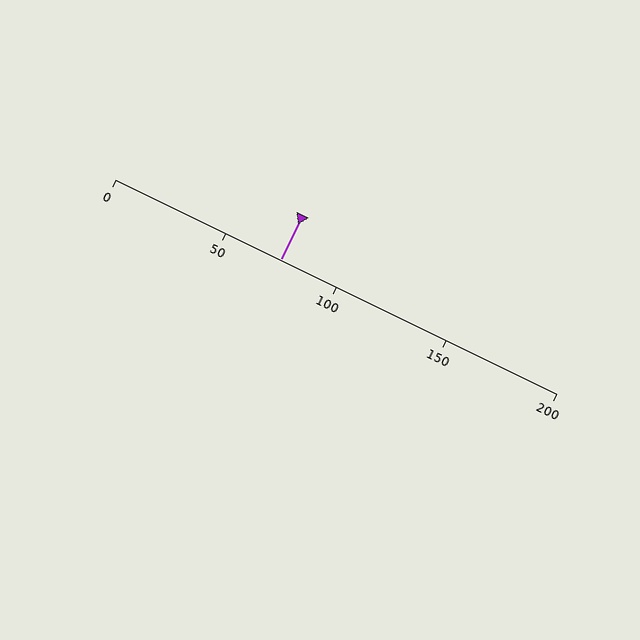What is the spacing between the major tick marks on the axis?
The major ticks are spaced 50 apart.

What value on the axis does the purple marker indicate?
The marker indicates approximately 75.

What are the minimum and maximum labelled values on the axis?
The axis runs from 0 to 200.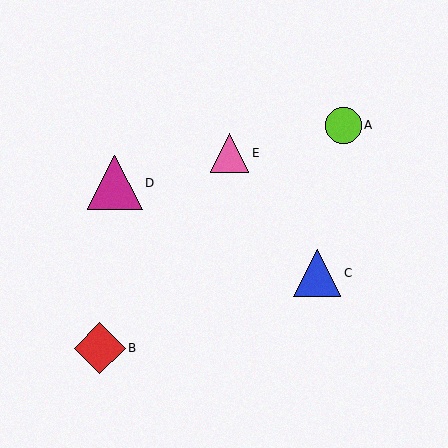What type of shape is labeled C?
Shape C is a blue triangle.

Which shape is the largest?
The magenta triangle (labeled D) is the largest.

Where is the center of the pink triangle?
The center of the pink triangle is at (230, 153).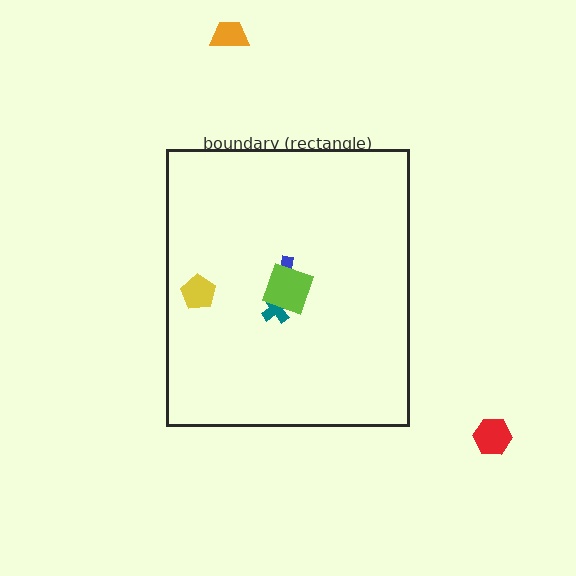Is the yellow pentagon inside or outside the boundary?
Inside.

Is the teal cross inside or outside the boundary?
Inside.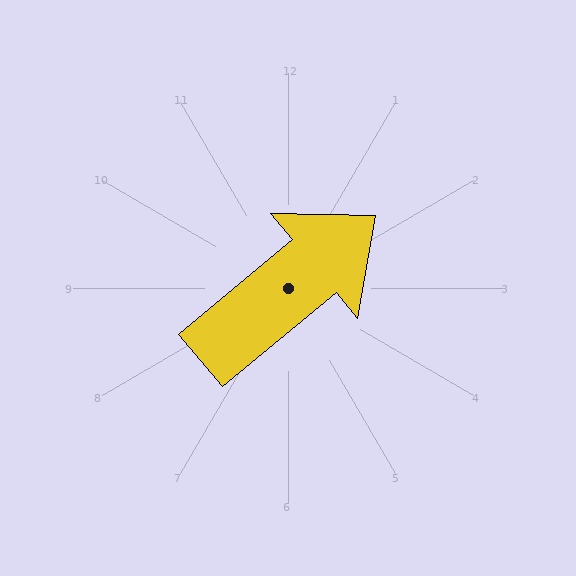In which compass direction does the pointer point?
Northeast.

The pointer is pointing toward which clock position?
Roughly 2 o'clock.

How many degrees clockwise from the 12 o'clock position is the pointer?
Approximately 50 degrees.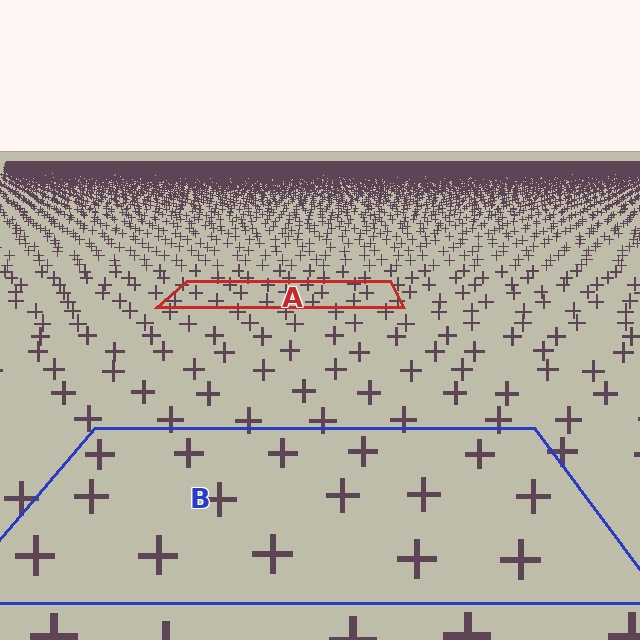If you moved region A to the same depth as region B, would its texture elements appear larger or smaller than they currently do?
They would appear larger. At a closer depth, the same texture elements are projected at a bigger on-screen size.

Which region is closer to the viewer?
Region B is closer. The texture elements there are larger and more spread out.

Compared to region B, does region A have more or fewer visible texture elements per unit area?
Region A has more texture elements per unit area — they are packed more densely because it is farther away.